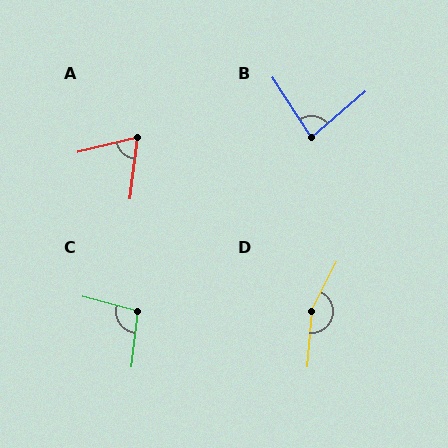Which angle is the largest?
D, at approximately 157 degrees.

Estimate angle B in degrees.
Approximately 82 degrees.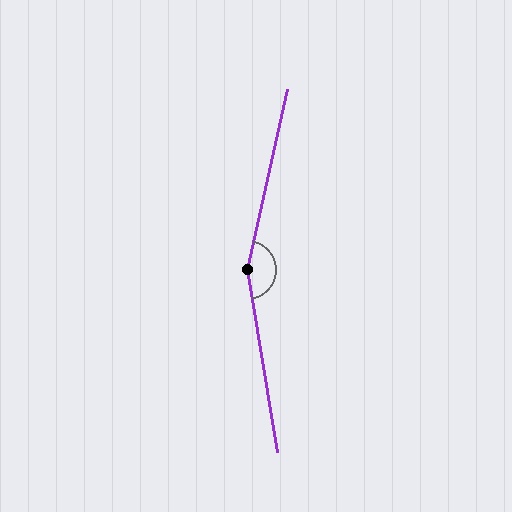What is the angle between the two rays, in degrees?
Approximately 158 degrees.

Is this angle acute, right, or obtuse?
It is obtuse.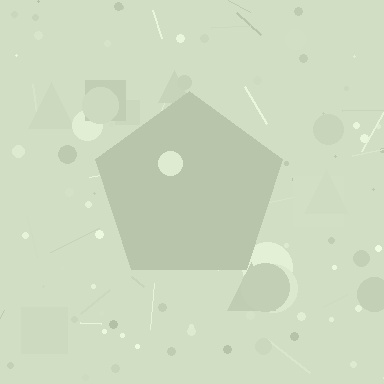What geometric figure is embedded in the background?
A pentagon is embedded in the background.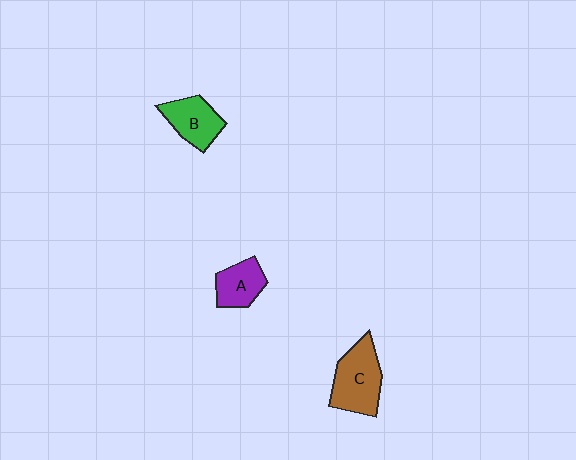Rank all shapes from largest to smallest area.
From largest to smallest: C (brown), B (green), A (purple).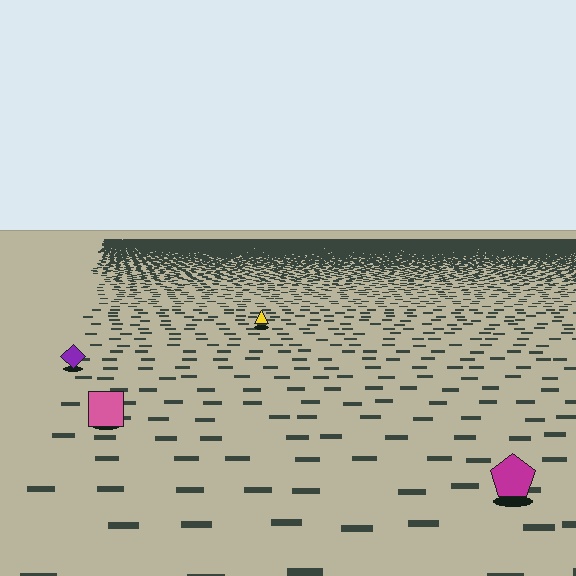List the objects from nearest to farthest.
From nearest to farthest: the magenta pentagon, the pink square, the purple diamond, the yellow triangle.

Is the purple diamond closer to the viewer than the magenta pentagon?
No. The magenta pentagon is closer — you can tell from the texture gradient: the ground texture is coarser near it.